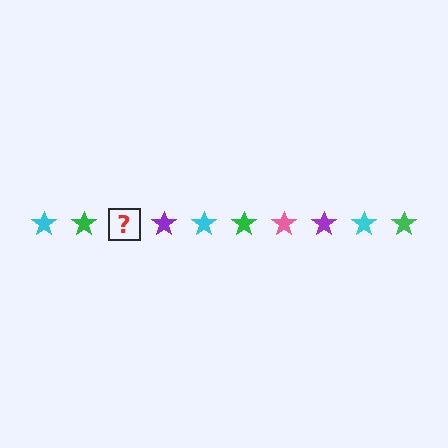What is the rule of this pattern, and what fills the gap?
The rule is that the pattern cycles through cyan, green, pink, purple stars. The gap should be filled with a pink star.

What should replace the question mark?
The question mark should be replaced with a pink star.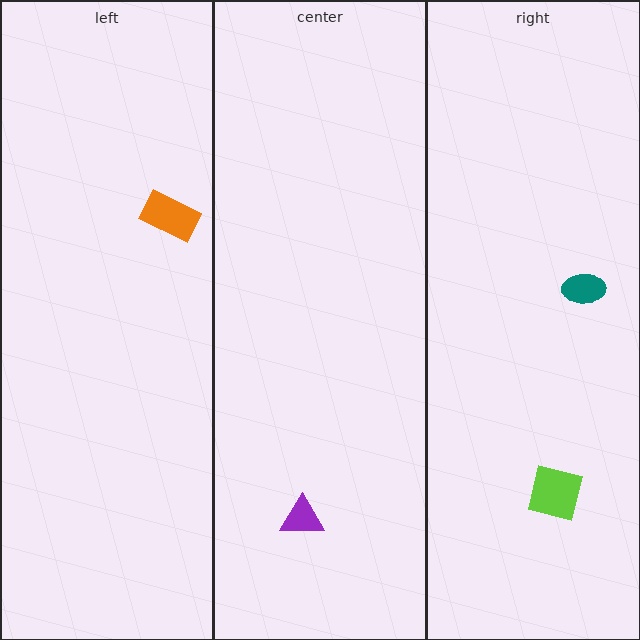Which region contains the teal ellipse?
The right region.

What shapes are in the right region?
The lime square, the teal ellipse.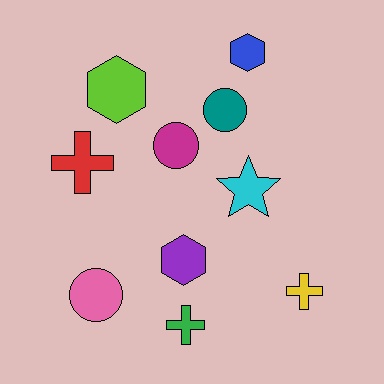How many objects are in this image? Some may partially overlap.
There are 10 objects.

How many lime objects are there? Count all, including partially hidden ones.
There is 1 lime object.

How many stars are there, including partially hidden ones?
There is 1 star.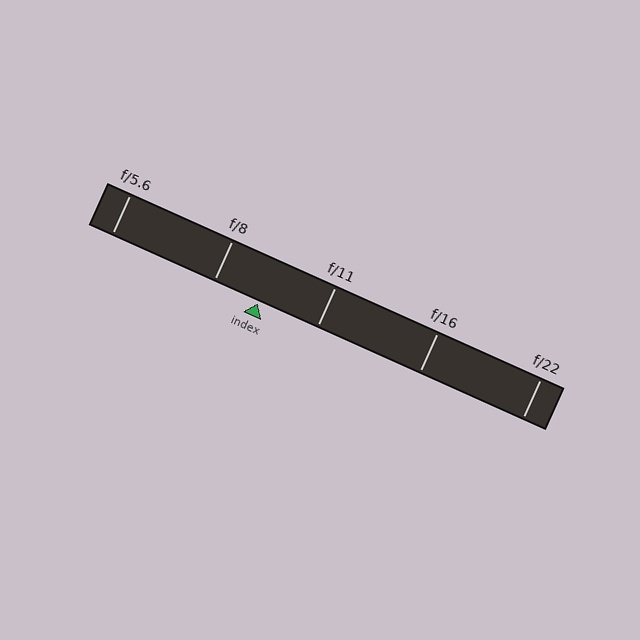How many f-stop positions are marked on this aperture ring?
There are 5 f-stop positions marked.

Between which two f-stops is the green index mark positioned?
The index mark is between f/8 and f/11.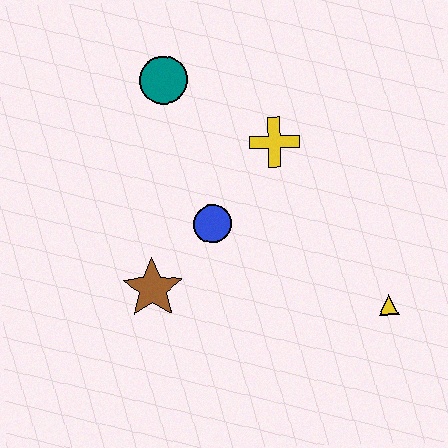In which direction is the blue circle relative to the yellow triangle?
The blue circle is to the left of the yellow triangle.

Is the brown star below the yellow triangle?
No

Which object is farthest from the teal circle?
The yellow triangle is farthest from the teal circle.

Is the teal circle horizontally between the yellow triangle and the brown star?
Yes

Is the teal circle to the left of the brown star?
No